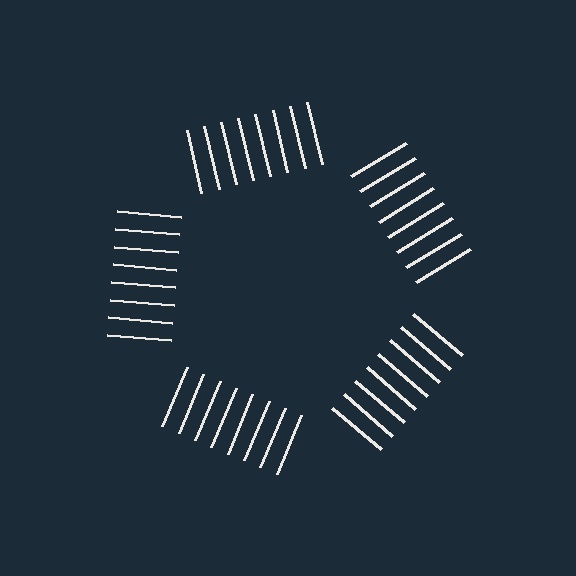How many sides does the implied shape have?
5 sides — the line-ends trace a pentagon.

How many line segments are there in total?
40 — 8 along each of the 5 edges.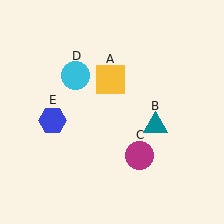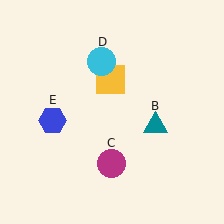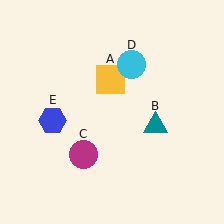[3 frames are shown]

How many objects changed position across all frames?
2 objects changed position: magenta circle (object C), cyan circle (object D).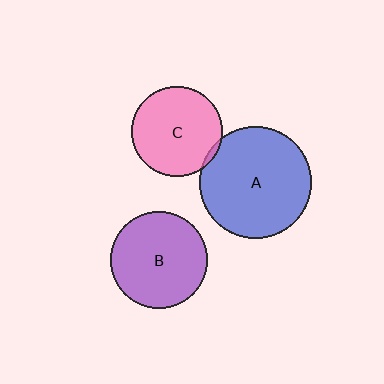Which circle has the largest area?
Circle A (blue).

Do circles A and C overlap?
Yes.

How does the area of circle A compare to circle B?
Approximately 1.3 times.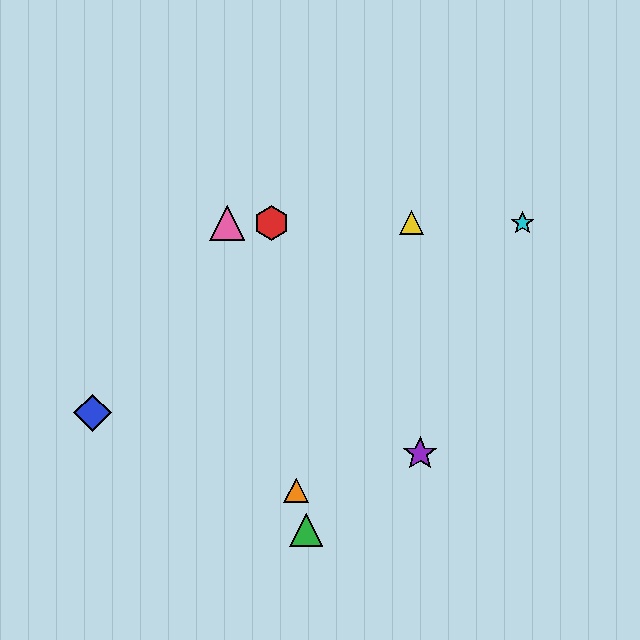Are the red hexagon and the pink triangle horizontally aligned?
Yes, both are at y≈223.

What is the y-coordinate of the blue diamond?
The blue diamond is at y≈413.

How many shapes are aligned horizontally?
4 shapes (the red hexagon, the yellow triangle, the cyan star, the pink triangle) are aligned horizontally.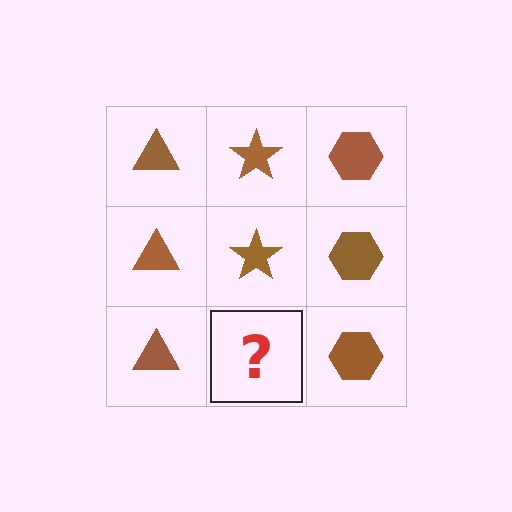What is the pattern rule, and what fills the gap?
The rule is that each column has a consistent shape. The gap should be filled with a brown star.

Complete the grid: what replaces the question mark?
The question mark should be replaced with a brown star.